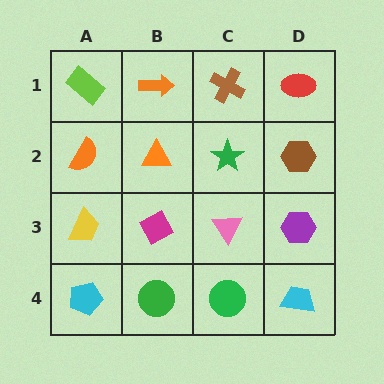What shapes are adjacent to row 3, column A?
An orange semicircle (row 2, column A), a cyan pentagon (row 4, column A), a magenta diamond (row 3, column B).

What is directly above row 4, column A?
A yellow trapezoid.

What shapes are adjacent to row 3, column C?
A green star (row 2, column C), a green circle (row 4, column C), a magenta diamond (row 3, column B), a purple hexagon (row 3, column D).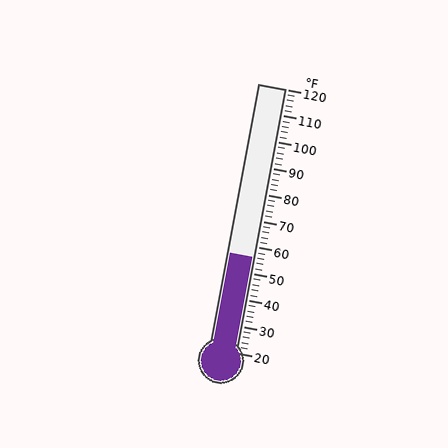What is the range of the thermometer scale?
The thermometer scale ranges from 20°F to 120°F.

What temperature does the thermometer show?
The thermometer shows approximately 56°F.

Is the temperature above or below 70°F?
The temperature is below 70°F.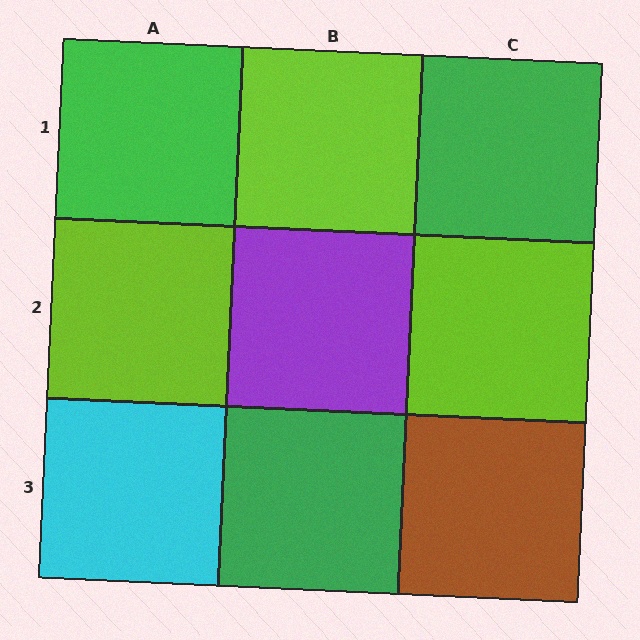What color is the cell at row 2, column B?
Purple.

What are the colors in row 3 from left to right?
Cyan, green, brown.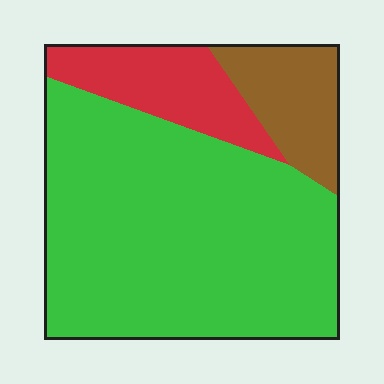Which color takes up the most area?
Green, at roughly 70%.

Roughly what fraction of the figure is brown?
Brown covers roughly 15% of the figure.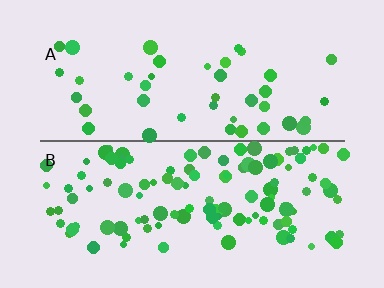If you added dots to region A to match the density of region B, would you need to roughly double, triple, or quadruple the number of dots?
Approximately triple.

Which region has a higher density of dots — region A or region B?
B (the bottom).